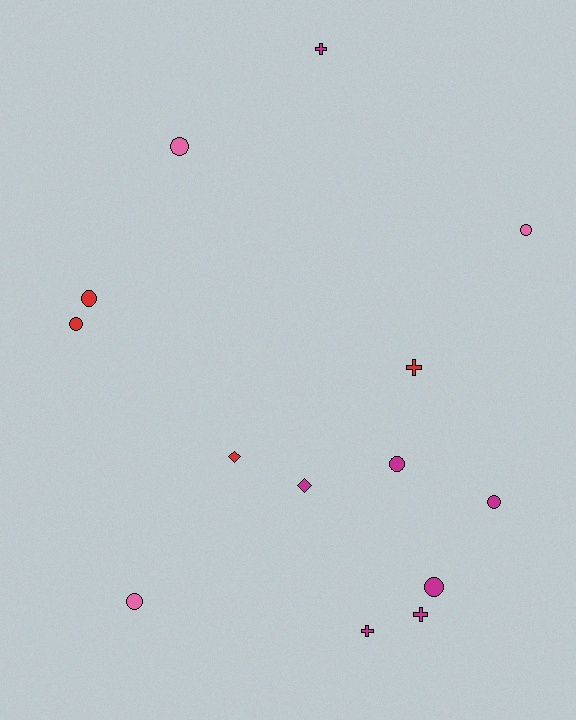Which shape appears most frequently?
Circle, with 8 objects.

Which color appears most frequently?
Magenta, with 7 objects.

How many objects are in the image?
There are 14 objects.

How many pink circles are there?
There are 3 pink circles.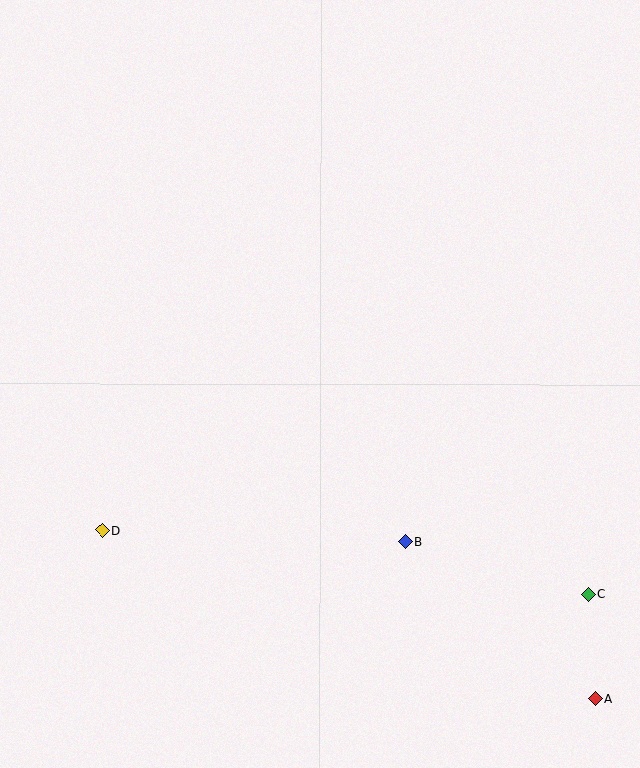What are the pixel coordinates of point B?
Point B is at (405, 542).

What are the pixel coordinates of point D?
Point D is at (102, 530).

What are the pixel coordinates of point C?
Point C is at (588, 594).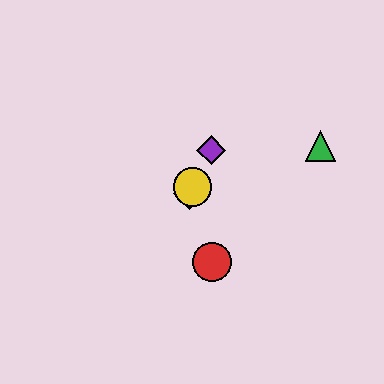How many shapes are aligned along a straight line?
3 shapes (the blue diamond, the yellow circle, the purple diamond) are aligned along a straight line.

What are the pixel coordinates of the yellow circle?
The yellow circle is at (192, 187).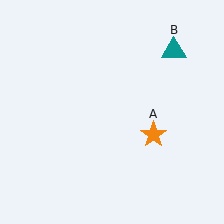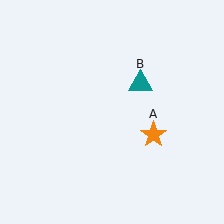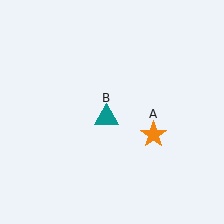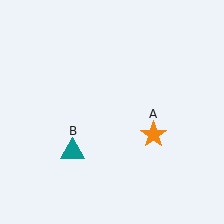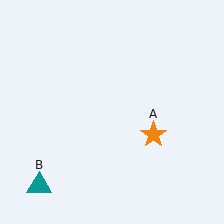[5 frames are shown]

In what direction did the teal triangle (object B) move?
The teal triangle (object B) moved down and to the left.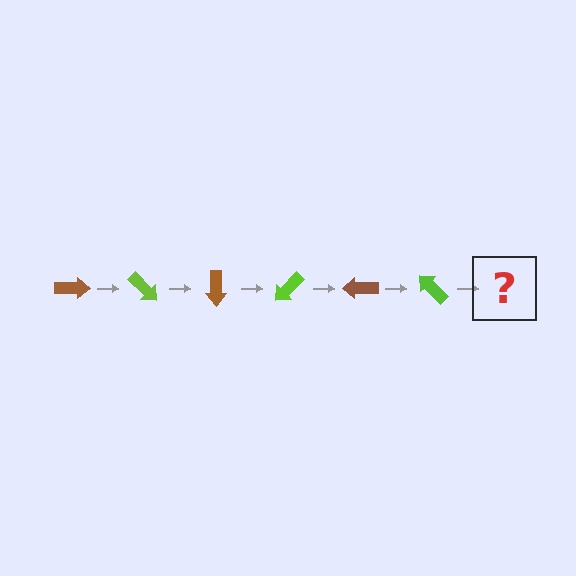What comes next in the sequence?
The next element should be a brown arrow, rotated 270 degrees from the start.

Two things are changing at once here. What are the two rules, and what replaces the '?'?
The two rules are that it rotates 45 degrees each step and the color cycles through brown and lime. The '?' should be a brown arrow, rotated 270 degrees from the start.